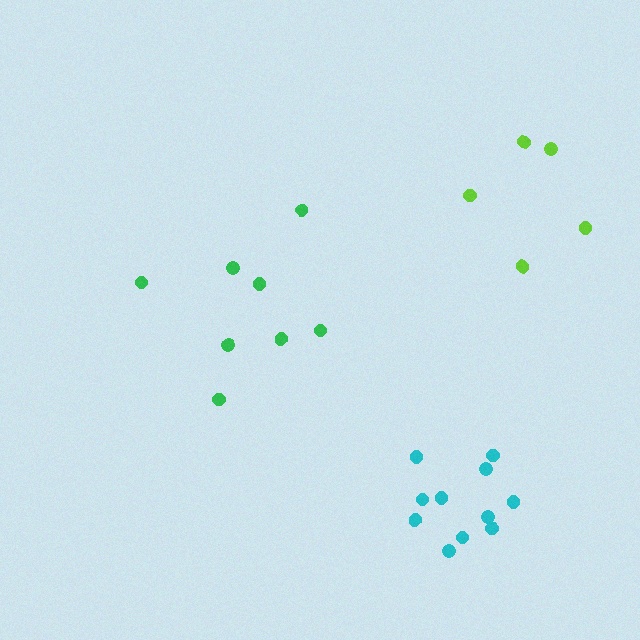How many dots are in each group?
Group 1: 8 dots, Group 2: 5 dots, Group 3: 11 dots (24 total).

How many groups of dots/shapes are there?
There are 3 groups.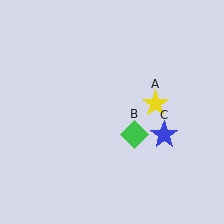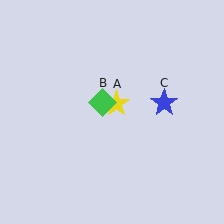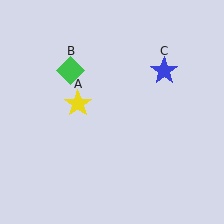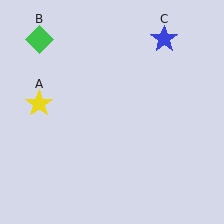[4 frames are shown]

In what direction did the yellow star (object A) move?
The yellow star (object A) moved left.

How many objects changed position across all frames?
3 objects changed position: yellow star (object A), green diamond (object B), blue star (object C).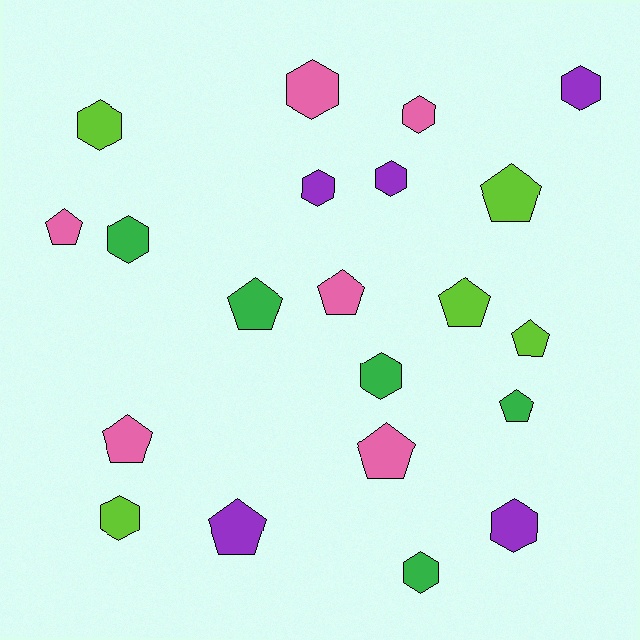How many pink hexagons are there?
There are 2 pink hexagons.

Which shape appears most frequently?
Hexagon, with 11 objects.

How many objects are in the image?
There are 21 objects.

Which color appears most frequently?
Pink, with 6 objects.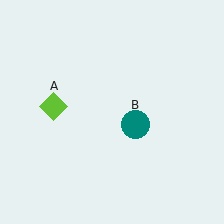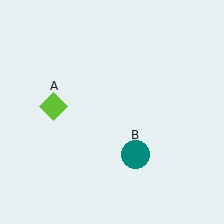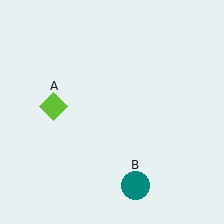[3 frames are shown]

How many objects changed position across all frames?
1 object changed position: teal circle (object B).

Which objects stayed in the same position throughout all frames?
Lime diamond (object A) remained stationary.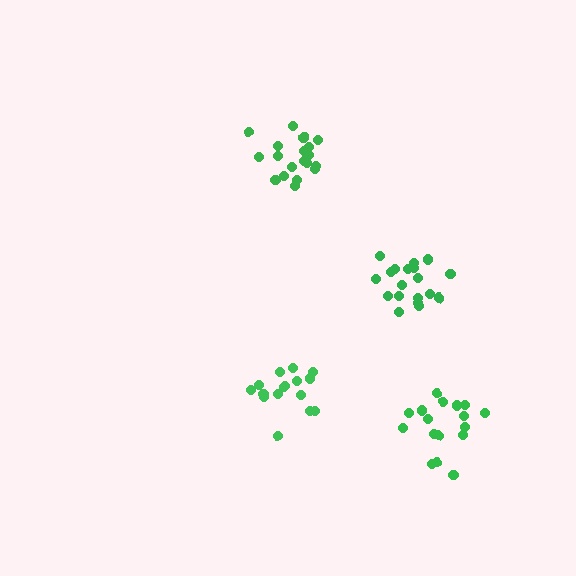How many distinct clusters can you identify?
There are 4 distinct clusters.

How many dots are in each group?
Group 1: 16 dots, Group 2: 17 dots, Group 3: 19 dots, Group 4: 19 dots (71 total).